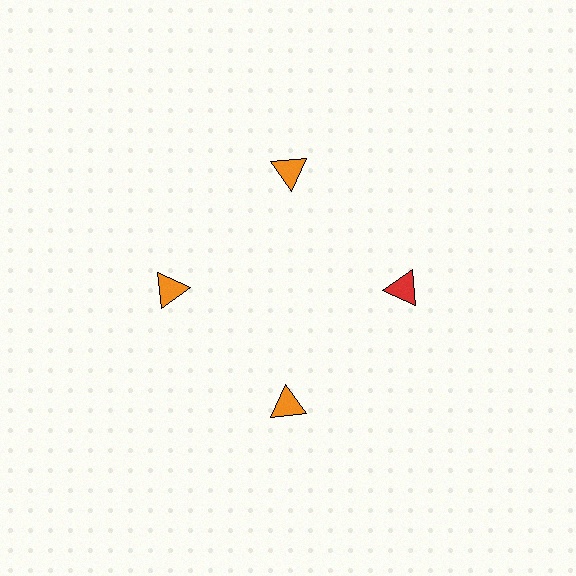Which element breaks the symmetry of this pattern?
The red triangle at roughly the 3 o'clock position breaks the symmetry. All other shapes are orange triangles.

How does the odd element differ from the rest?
It has a different color: red instead of orange.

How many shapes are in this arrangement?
There are 4 shapes arranged in a ring pattern.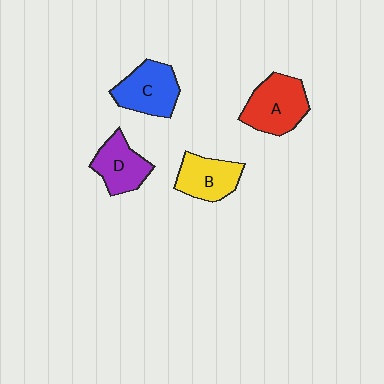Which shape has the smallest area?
Shape D (purple).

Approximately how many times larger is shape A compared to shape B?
Approximately 1.2 times.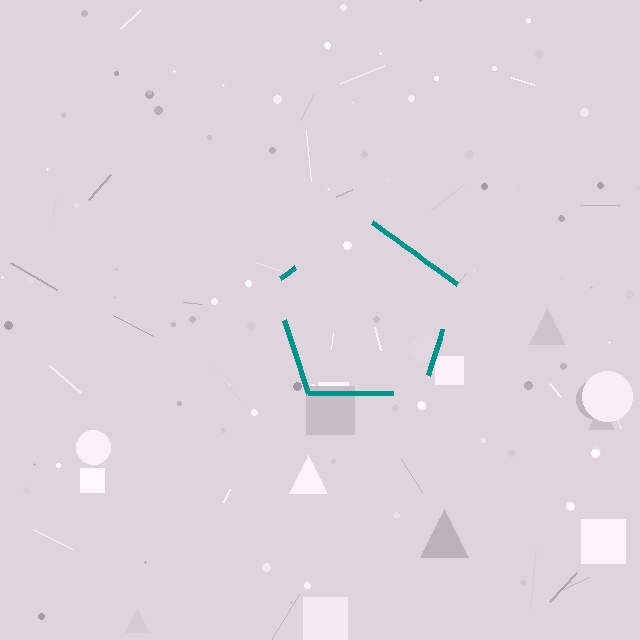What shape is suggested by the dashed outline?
The dashed outline suggests a pentagon.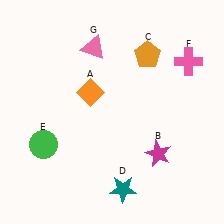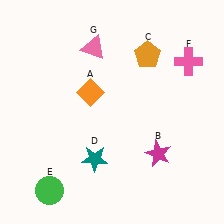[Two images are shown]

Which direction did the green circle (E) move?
The green circle (E) moved down.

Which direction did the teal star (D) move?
The teal star (D) moved up.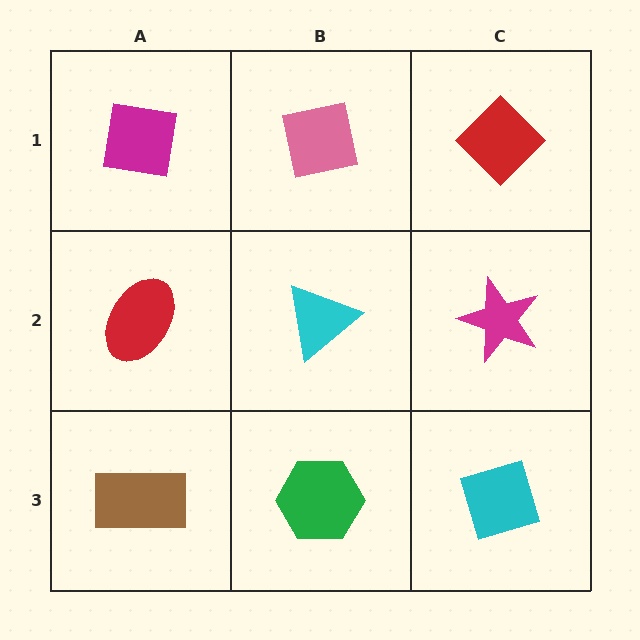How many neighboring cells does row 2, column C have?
3.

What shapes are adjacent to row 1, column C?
A magenta star (row 2, column C), a pink square (row 1, column B).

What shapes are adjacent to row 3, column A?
A red ellipse (row 2, column A), a green hexagon (row 3, column B).